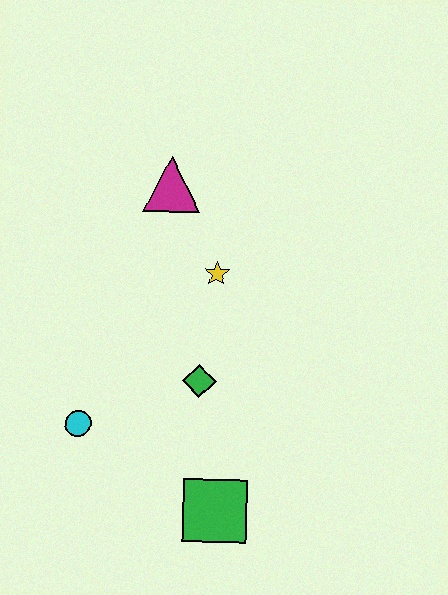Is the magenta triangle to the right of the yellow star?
No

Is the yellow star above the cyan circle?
Yes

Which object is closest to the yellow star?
The magenta triangle is closest to the yellow star.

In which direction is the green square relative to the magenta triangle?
The green square is below the magenta triangle.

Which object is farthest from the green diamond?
The magenta triangle is farthest from the green diamond.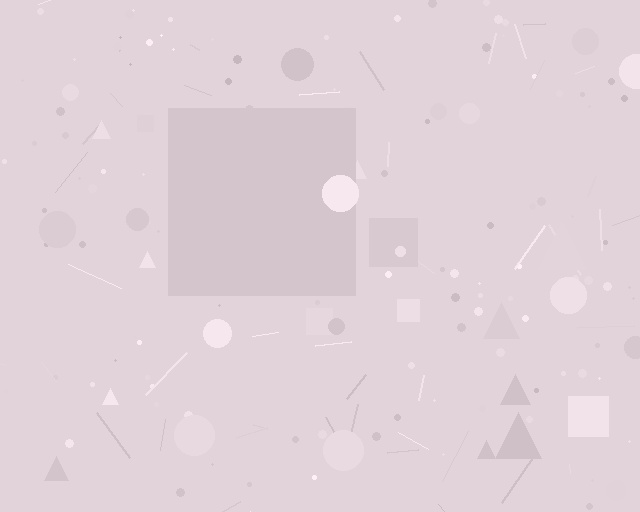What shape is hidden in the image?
A square is hidden in the image.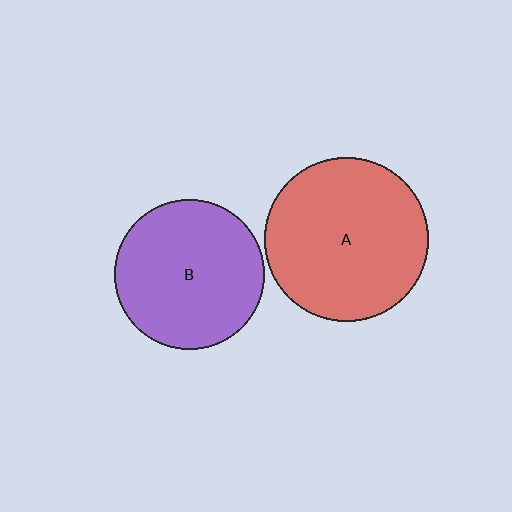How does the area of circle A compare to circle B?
Approximately 1.2 times.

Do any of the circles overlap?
No, none of the circles overlap.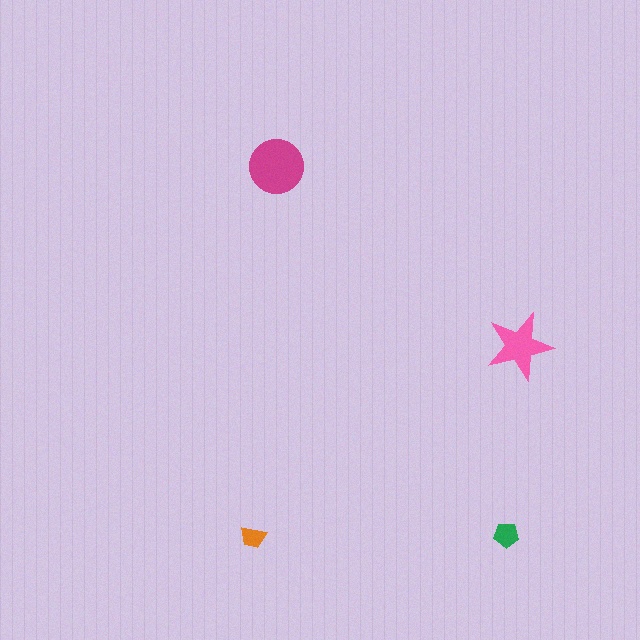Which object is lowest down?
The orange trapezoid is bottommost.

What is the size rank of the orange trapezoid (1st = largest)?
4th.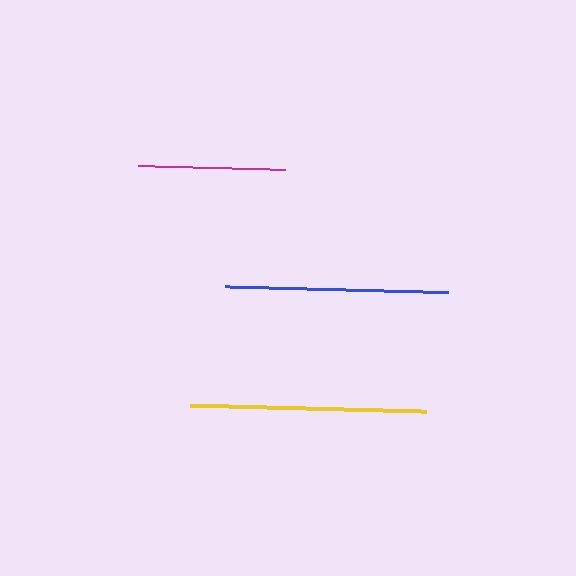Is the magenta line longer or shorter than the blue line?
The blue line is longer than the magenta line.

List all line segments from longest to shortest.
From longest to shortest: yellow, blue, magenta.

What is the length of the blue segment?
The blue segment is approximately 223 pixels long.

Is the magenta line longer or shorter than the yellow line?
The yellow line is longer than the magenta line.